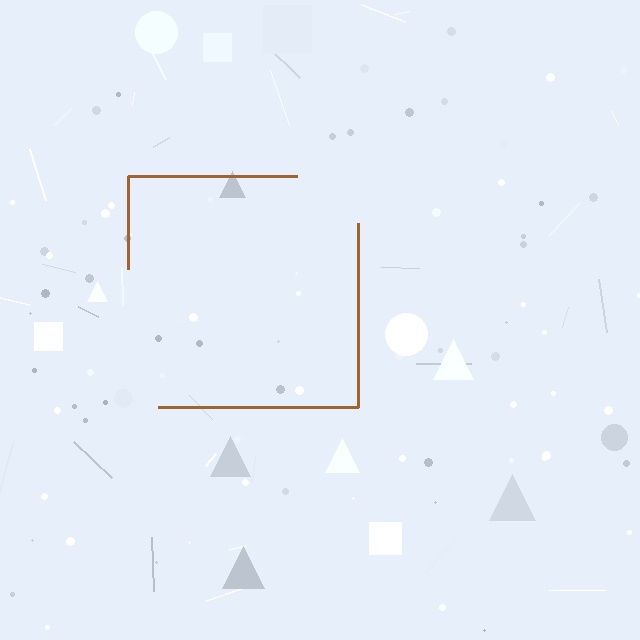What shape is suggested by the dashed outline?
The dashed outline suggests a square.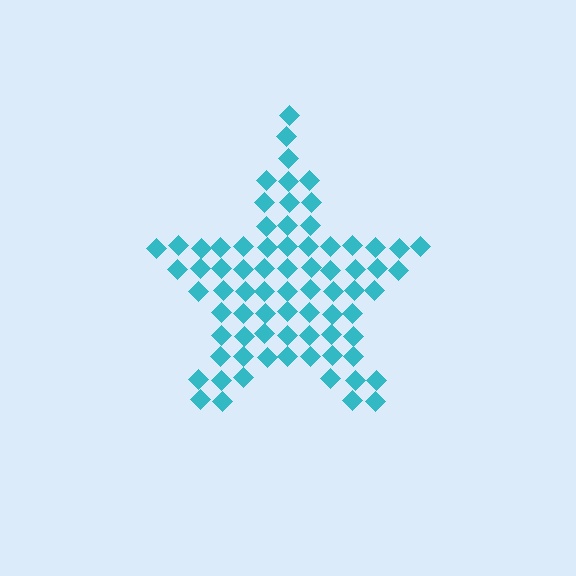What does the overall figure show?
The overall figure shows a star.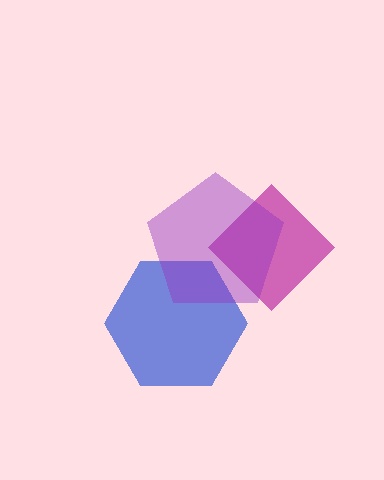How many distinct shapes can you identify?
There are 3 distinct shapes: a magenta diamond, a blue hexagon, a purple pentagon.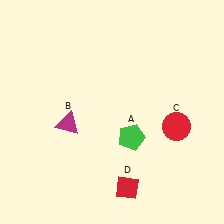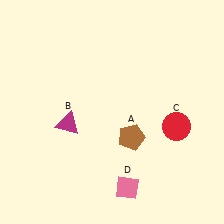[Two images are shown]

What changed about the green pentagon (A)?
In Image 1, A is green. In Image 2, it changed to brown.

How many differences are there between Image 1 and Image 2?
There are 2 differences between the two images.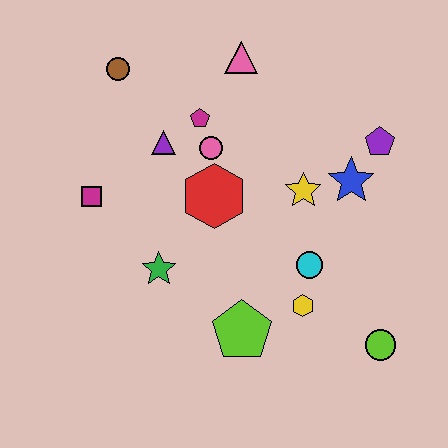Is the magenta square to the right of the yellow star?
No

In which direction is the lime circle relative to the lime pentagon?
The lime circle is to the right of the lime pentagon.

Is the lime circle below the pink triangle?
Yes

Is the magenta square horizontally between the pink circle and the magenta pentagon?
No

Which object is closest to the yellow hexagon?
The cyan circle is closest to the yellow hexagon.